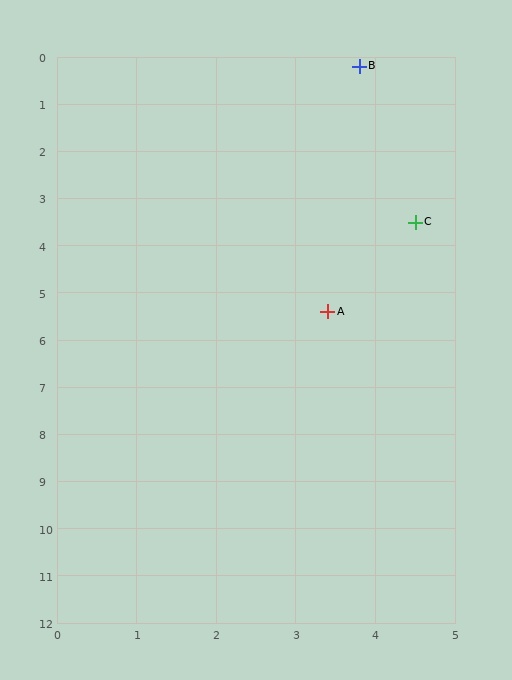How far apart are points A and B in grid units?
Points A and B are about 5.2 grid units apart.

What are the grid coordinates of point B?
Point B is at approximately (3.8, 0.2).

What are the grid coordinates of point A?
Point A is at approximately (3.4, 5.4).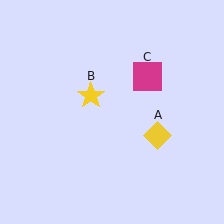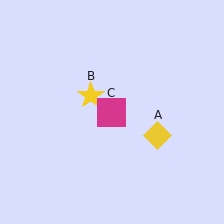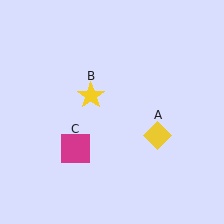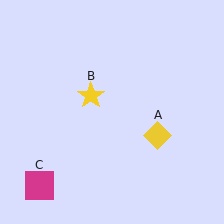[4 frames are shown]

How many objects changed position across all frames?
1 object changed position: magenta square (object C).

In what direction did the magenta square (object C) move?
The magenta square (object C) moved down and to the left.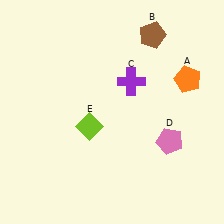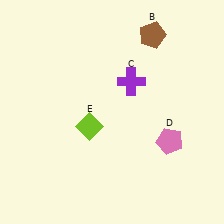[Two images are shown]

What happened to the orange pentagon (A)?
The orange pentagon (A) was removed in Image 2. It was in the top-right area of Image 1.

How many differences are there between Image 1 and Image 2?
There is 1 difference between the two images.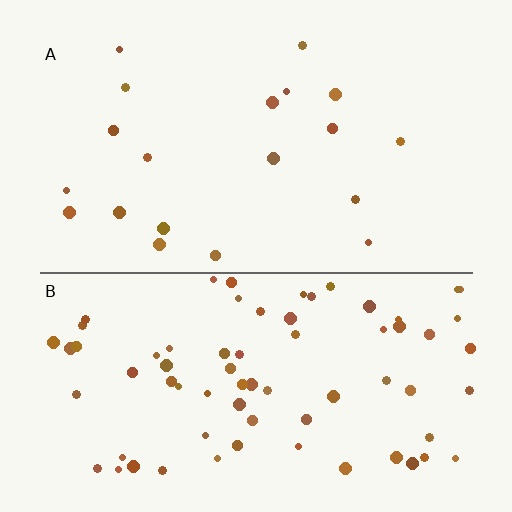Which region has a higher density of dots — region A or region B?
B (the bottom).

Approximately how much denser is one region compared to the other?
Approximately 3.6× — region B over region A.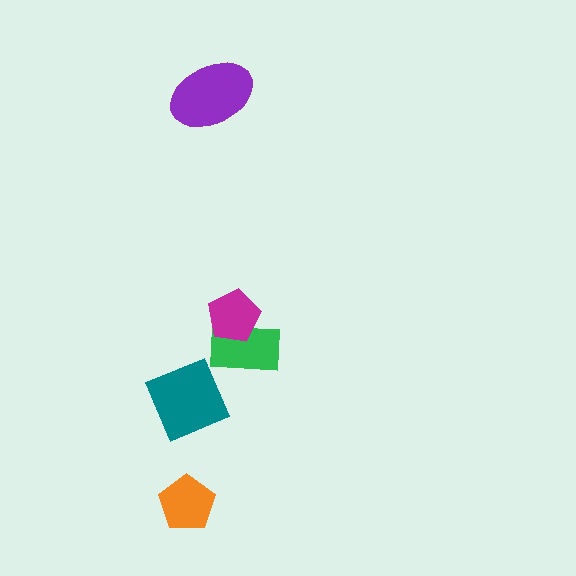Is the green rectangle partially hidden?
Yes, it is partially covered by another shape.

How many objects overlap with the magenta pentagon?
1 object overlaps with the magenta pentagon.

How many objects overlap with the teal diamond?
0 objects overlap with the teal diamond.